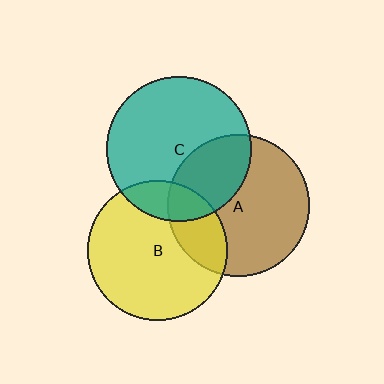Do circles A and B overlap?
Yes.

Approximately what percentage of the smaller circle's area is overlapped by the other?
Approximately 25%.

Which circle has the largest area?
Circle C (teal).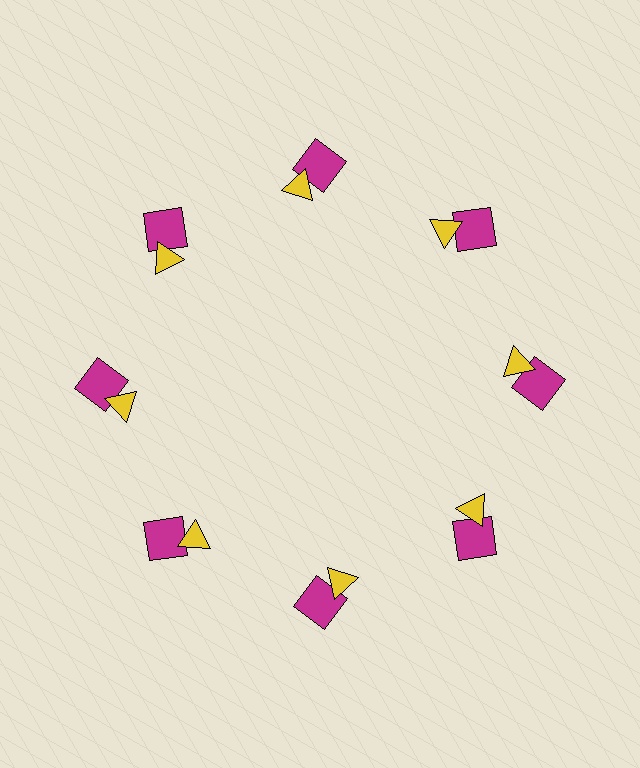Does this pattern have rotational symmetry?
Yes, this pattern has 8-fold rotational symmetry. It looks the same after rotating 45 degrees around the center.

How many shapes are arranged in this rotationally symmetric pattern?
There are 16 shapes, arranged in 8 groups of 2.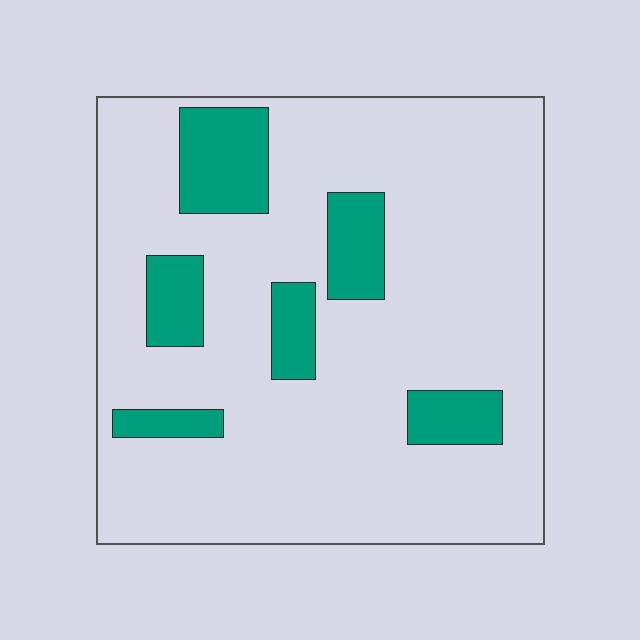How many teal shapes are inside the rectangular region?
6.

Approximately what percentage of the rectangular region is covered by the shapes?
Approximately 15%.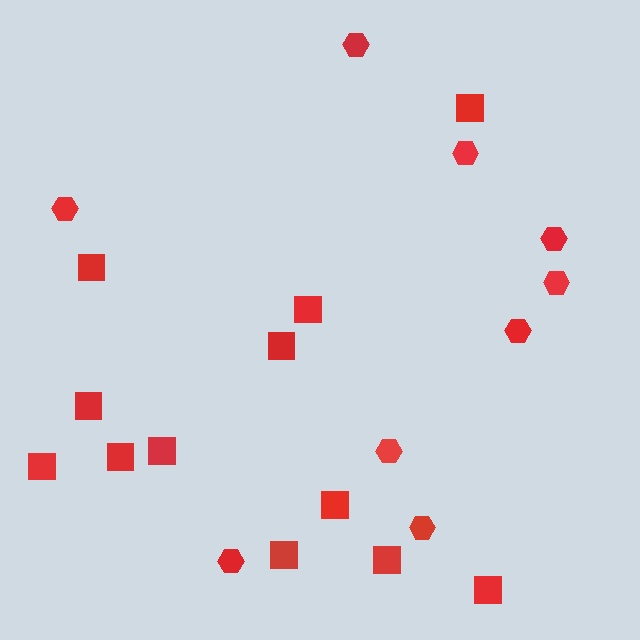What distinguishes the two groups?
There are 2 groups: one group of squares (12) and one group of hexagons (9).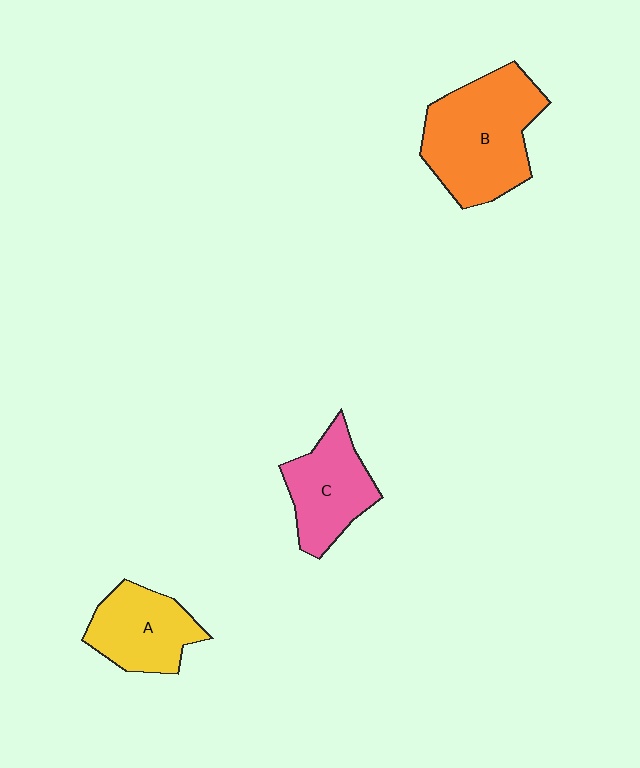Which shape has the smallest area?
Shape A (yellow).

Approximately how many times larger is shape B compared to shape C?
Approximately 1.6 times.